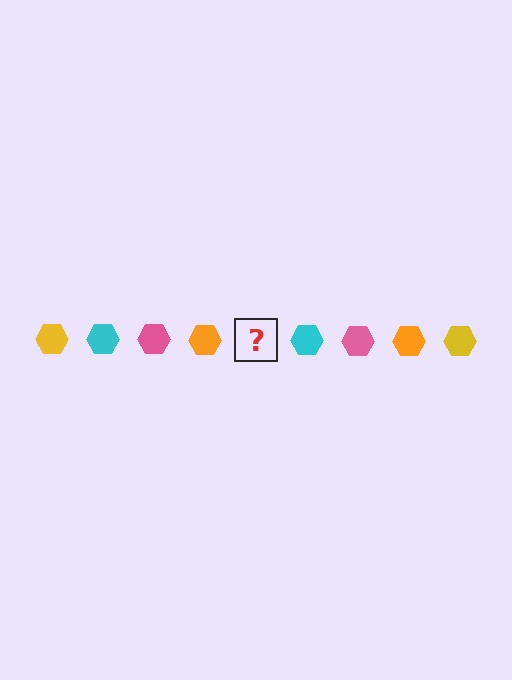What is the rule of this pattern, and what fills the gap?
The rule is that the pattern cycles through yellow, cyan, pink, orange hexagons. The gap should be filled with a yellow hexagon.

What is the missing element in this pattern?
The missing element is a yellow hexagon.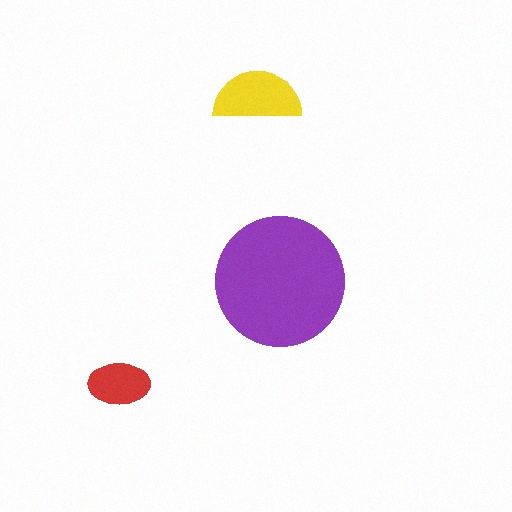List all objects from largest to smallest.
The purple circle, the yellow semicircle, the red ellipse.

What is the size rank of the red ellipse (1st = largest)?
3rd.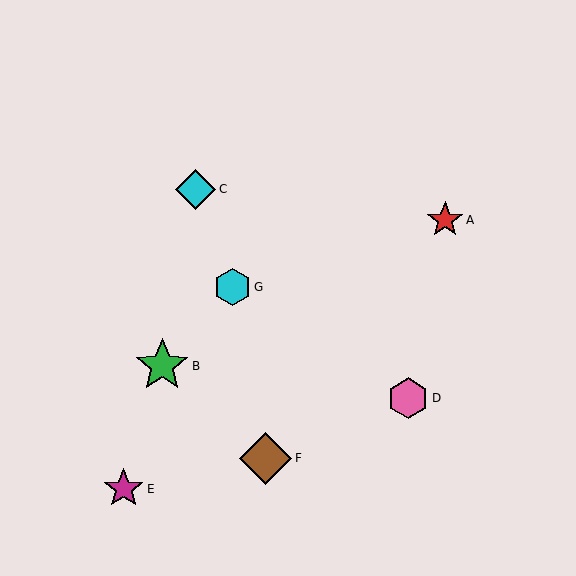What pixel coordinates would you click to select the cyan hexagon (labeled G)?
Click at (233, 287) to select the cyan hexagon G.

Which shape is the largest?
The green star (labeled B) is the largest.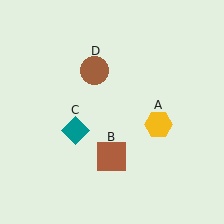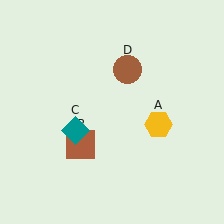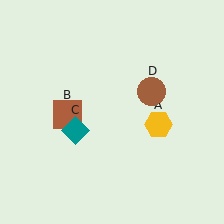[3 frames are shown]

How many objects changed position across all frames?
2 objects changed position: brown square (object B), brown circle (object D).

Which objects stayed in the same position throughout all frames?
Yellow hexagon (object A) and teal diamond (object C) remained stationary.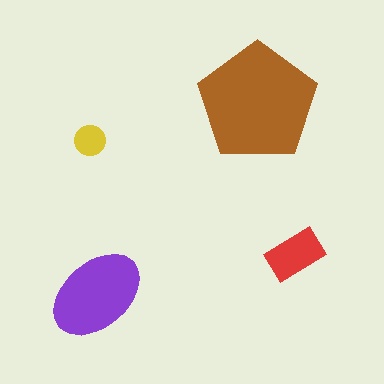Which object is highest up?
The brown pentagon is topmost.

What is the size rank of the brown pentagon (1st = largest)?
1st.